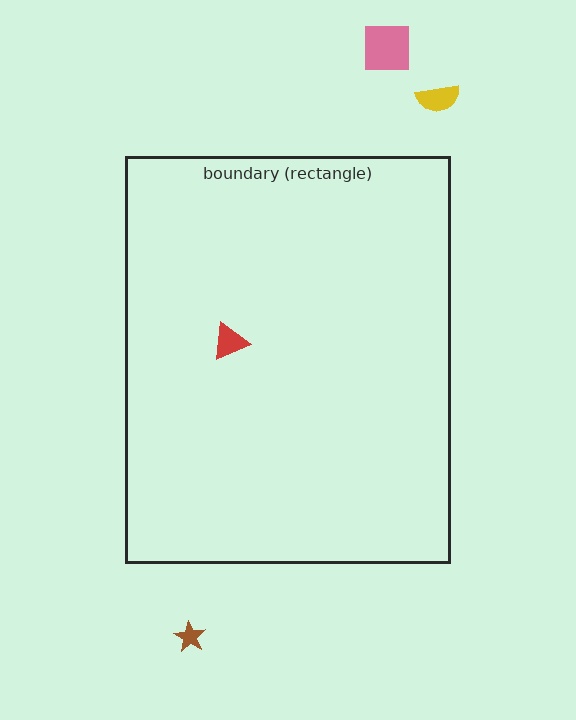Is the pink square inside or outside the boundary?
Outside.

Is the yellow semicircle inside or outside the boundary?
Outside.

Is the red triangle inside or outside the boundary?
Inside.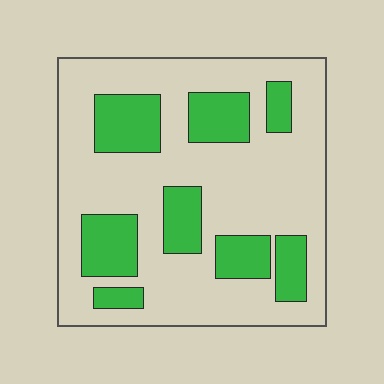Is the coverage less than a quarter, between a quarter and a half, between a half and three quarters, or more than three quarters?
Between a quarter and a half.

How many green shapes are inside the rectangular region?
8.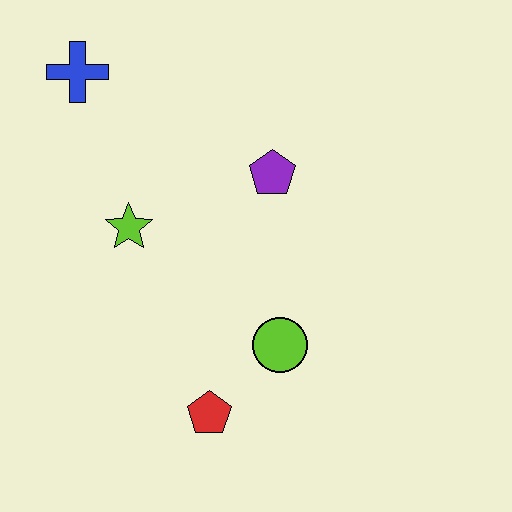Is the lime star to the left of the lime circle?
Yes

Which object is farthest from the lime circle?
The blue cross is farthest from the lime circle.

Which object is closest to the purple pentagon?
The lime star is closest to the purple pentagon.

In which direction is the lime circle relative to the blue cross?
The lime circle is below the blue cross.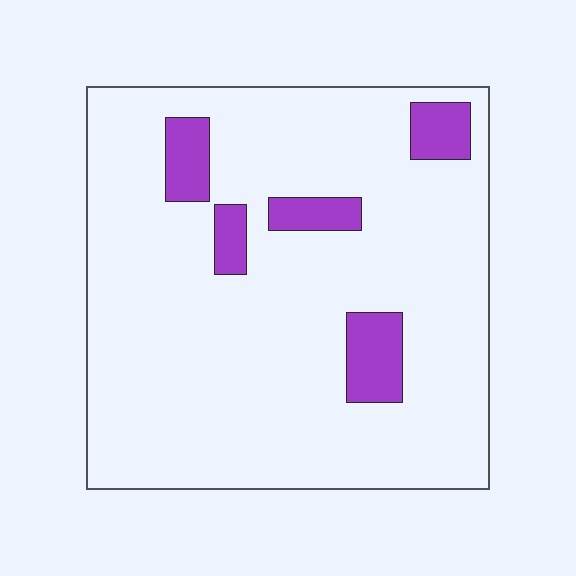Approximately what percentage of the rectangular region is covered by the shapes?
Approximately 10%.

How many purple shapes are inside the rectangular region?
5.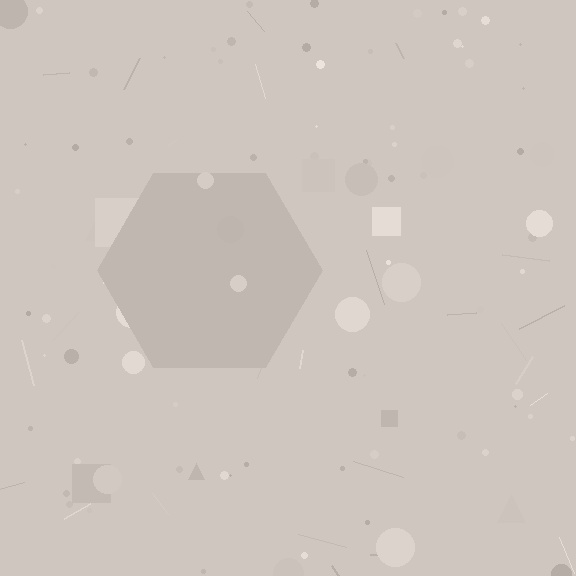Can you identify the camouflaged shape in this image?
The camouflaged shape is a hexagon.